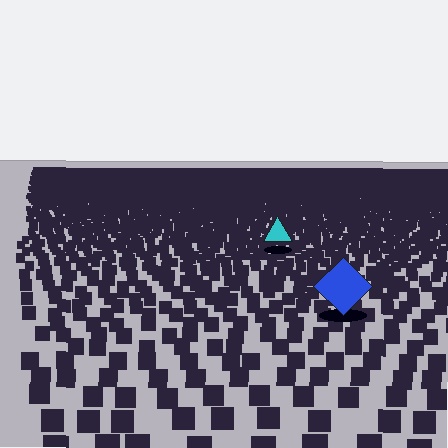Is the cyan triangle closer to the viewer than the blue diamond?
No. The blue diamond is closer — you can tell from the texture gradient: the ground texture is coarser near it.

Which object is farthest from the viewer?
The cyan triangle is farthest from the viewer. It appears smaller and the ground texture around it is denser.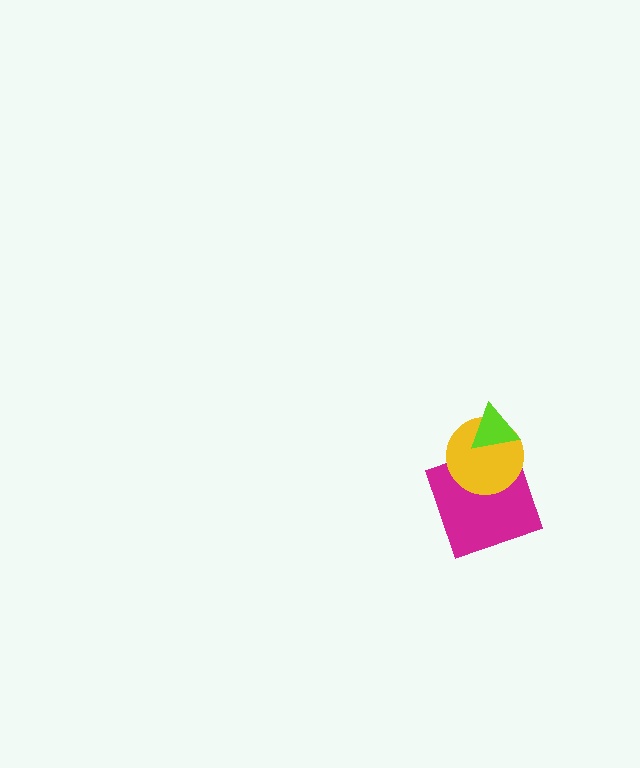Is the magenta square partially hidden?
Yes, it is partially covered by another shape.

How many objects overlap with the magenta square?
1 object overlaps with the magenta square.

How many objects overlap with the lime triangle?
1 object overlaps with the lime triangle.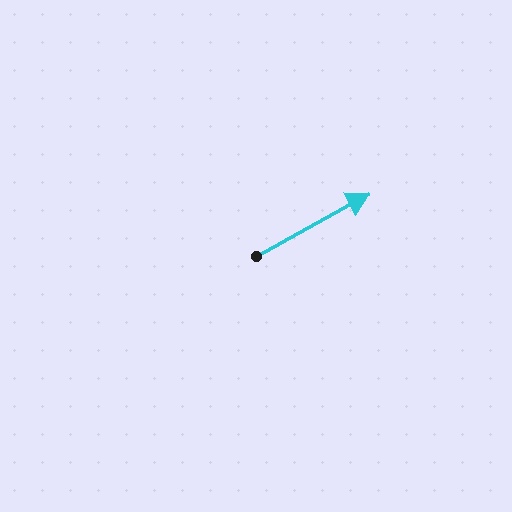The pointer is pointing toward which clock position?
Roughly 2 o'clock.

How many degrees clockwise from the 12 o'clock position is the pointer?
Approximately 61 degrees.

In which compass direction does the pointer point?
Northeast.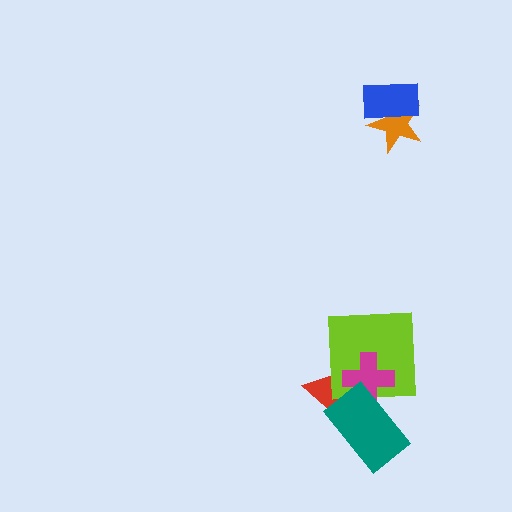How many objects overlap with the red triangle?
3 objects overlap with the red triangle.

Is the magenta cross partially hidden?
Yes, it is partially covered by another shape.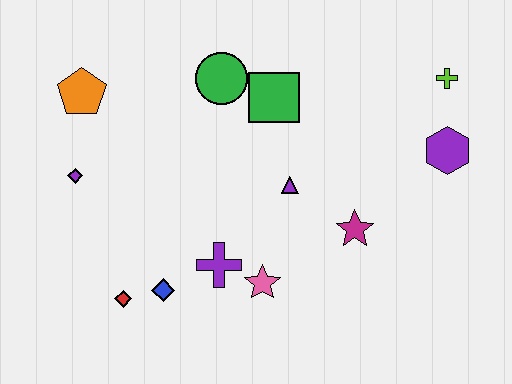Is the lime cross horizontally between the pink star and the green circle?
No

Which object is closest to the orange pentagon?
The purple diamond is closest to the orange pentagon.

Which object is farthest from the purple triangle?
The orange pentagon is farthest from the purple triangle.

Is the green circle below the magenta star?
No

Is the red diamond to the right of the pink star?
No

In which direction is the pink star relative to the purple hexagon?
The pink star is to the left of the purple hexagon.